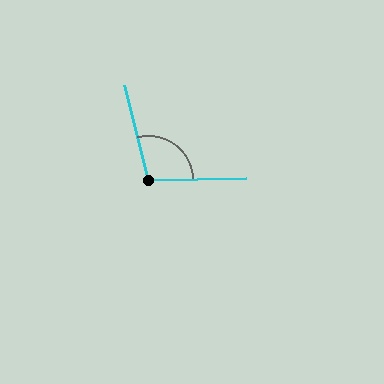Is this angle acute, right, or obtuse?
It is obtuse.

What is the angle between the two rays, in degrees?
Approximately 103 degrees.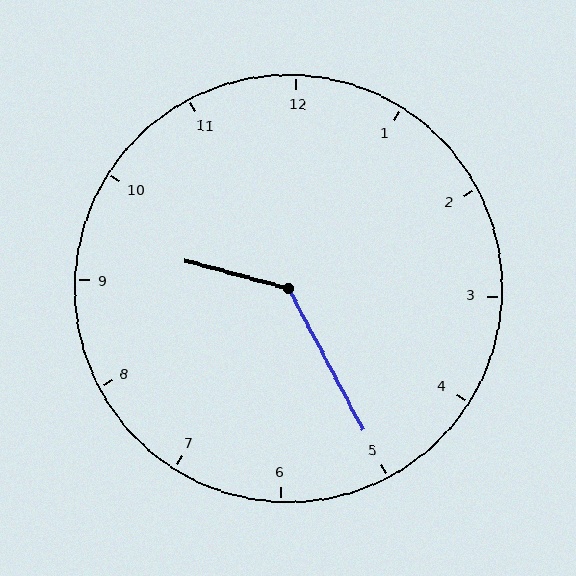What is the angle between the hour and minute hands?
Approximately 132 degrees.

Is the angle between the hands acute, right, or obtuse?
It is obtuse.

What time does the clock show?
9:25.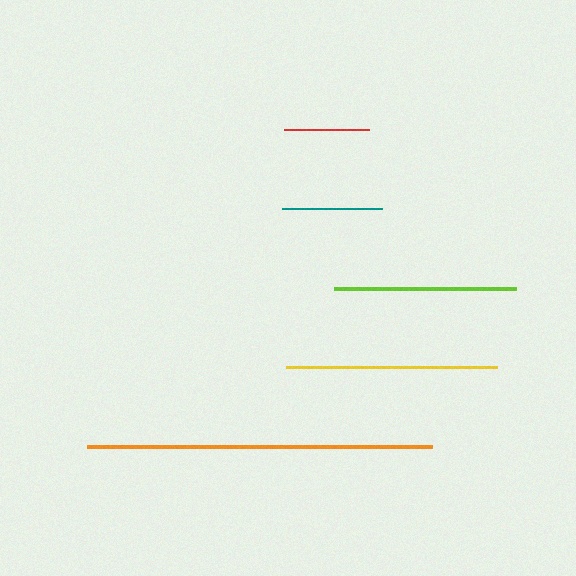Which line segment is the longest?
The orange line is the longest at approximately 346 pixels.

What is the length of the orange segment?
The orange segment is approximately 346 pixels long.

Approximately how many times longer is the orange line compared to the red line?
The orange line is approximately 4.1 times the length of the red line.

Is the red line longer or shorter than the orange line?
The orange line is longer than the red line.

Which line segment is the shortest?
The red line is the shortest at approximately 85 pixels.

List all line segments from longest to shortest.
From longest to shortest: orange, yellow, lime, teal, red.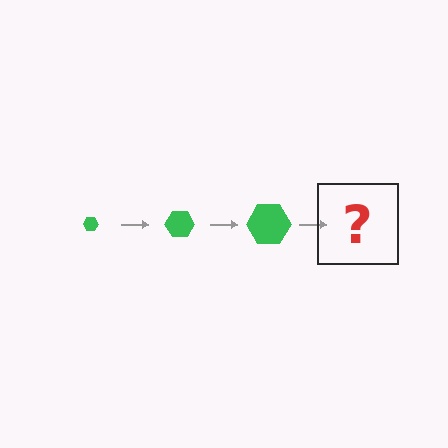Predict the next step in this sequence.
The next step is a green hexagon, larger than the previous one.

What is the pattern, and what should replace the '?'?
The pattern is that the hexagon gets progressively larger each step. The '?' should be a green hexagon, larger than the previous one.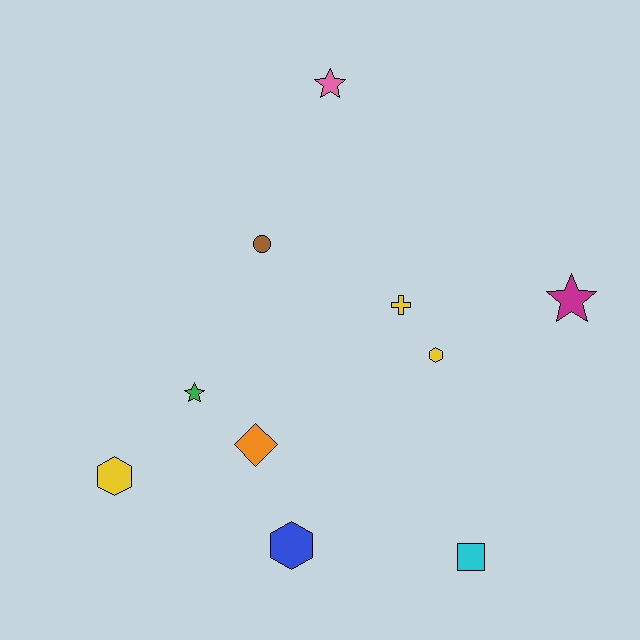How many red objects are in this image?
There are no red objects.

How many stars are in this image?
There are 3 stars.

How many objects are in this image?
There are 10 objects.